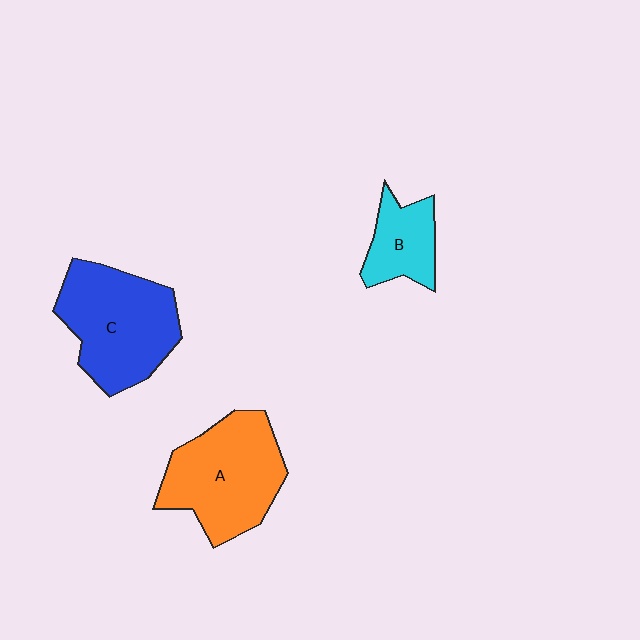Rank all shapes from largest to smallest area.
From largest to smallest: C (blue), A (orange), B (cyan).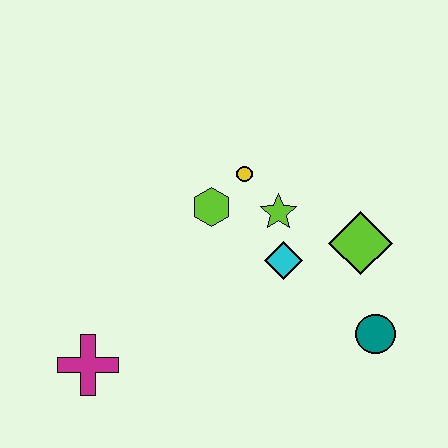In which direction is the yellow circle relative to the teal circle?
The yellow circle is above the teal circle.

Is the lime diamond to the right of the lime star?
Yes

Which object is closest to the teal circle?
The lime diamond is closest to the teal circle.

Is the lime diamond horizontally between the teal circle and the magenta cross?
Yes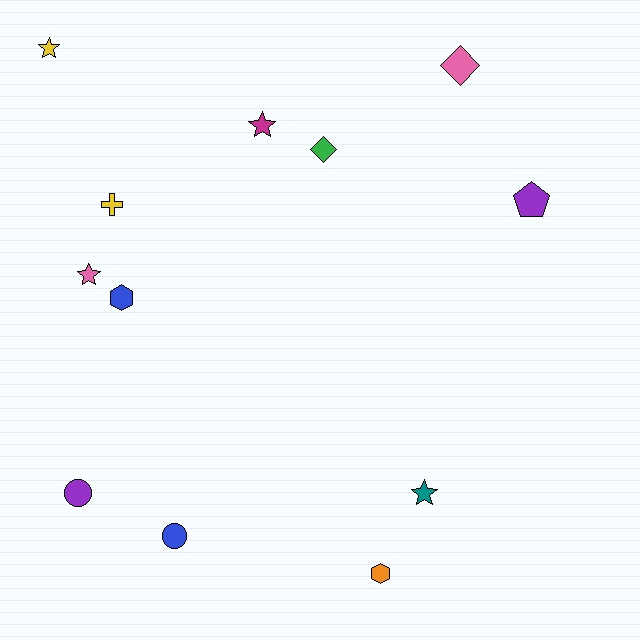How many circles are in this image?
There are 2 circles.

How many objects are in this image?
There are 12 objects.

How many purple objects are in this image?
There are 2 purple objects.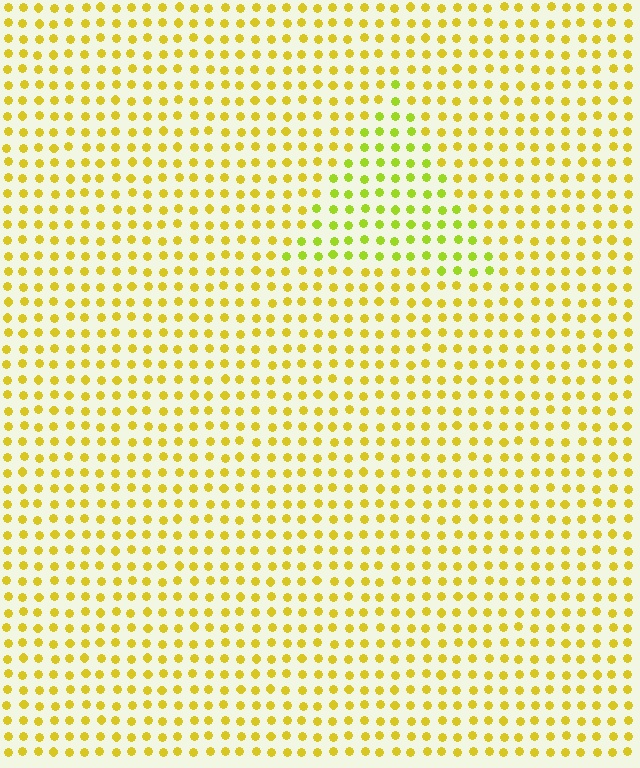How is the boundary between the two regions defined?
The boundary is defined purely by a slight shift in hue (about 27 degrees). Spacing, size, and orientation are identical on both sides.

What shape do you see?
I see a triangle.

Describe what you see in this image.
The image is filled with small yellow elements in a uniform arrangement. A triangle-shaped region is visible where the elements are tinted to a slightly different hue, forming a subtle color boundary.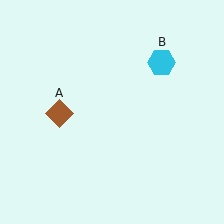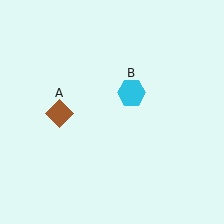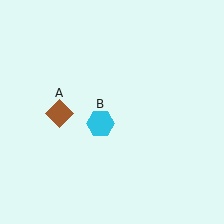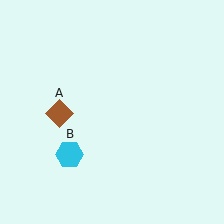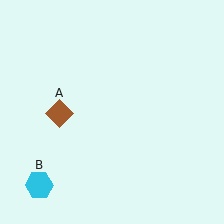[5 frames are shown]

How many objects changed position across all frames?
1 object changed position: cyan hexagon (object B).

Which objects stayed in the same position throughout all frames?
Brown diamond (object A) remained stationary.